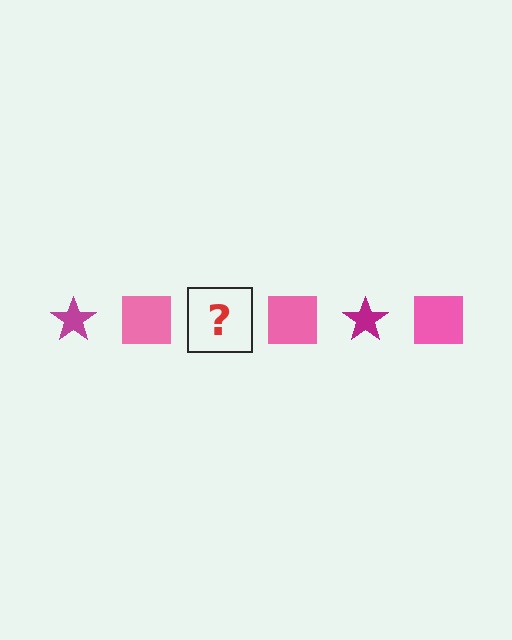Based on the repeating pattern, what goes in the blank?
The blank should be a magenta star.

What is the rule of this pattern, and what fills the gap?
The rule is that the pattern alternates between magenta star and pink square. The gap should be filled with a magenta star.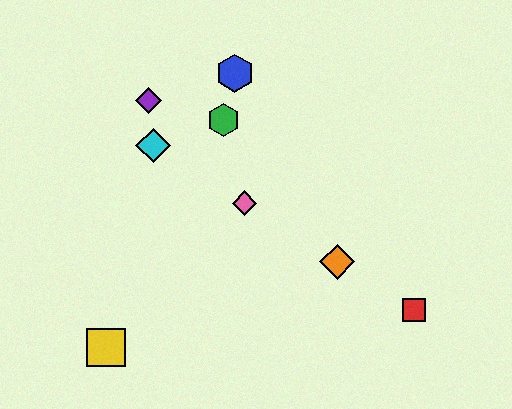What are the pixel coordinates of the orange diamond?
The orange diamond is at (337, 262).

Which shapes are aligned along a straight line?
The red square, the orange diamond, the cyan diamond, the pink diamond are aligned along a straight line.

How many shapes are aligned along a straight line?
4 shapes (the red square, the orange diamond, the cyan diamond, the pink diamond) are aligned along a straight line.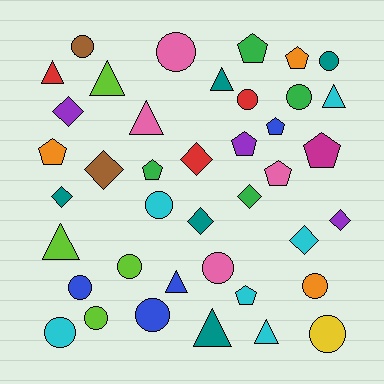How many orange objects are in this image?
There are 3 orange objects.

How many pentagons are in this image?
There are 9 pentagons.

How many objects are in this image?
There are 40 objects.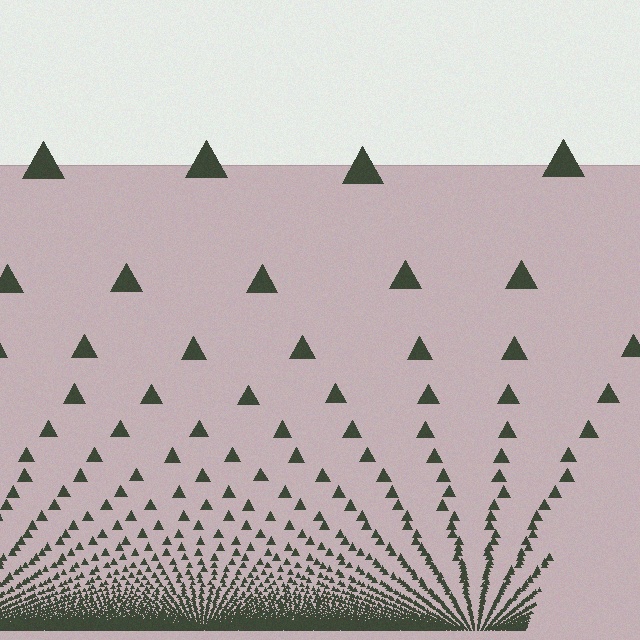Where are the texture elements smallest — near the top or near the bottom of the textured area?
Near the bottom.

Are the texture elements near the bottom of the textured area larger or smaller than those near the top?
Smaller. The gradient is inverted — elements near the bottom are smaller and denser.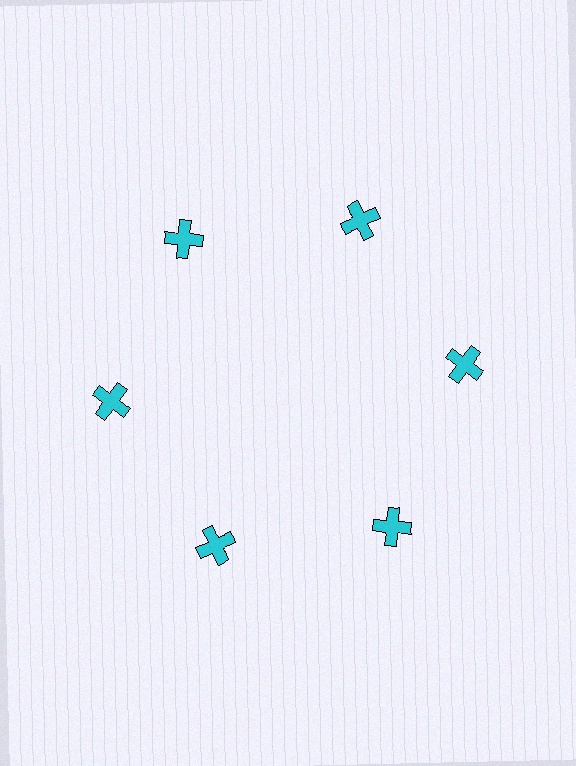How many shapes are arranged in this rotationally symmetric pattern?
There are 6 shapes, arranged in 6 groups of 1.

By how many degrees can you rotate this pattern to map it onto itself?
The pattern maps onto itself every 60 degrees of rotation.